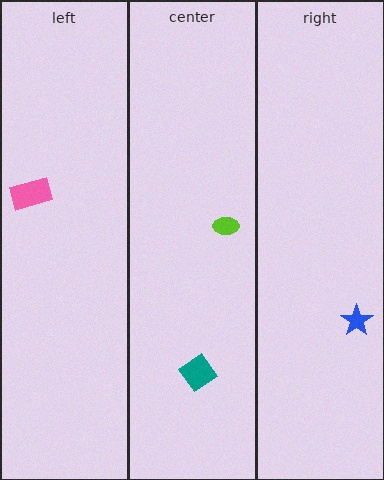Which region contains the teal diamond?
The center region.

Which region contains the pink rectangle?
The left region.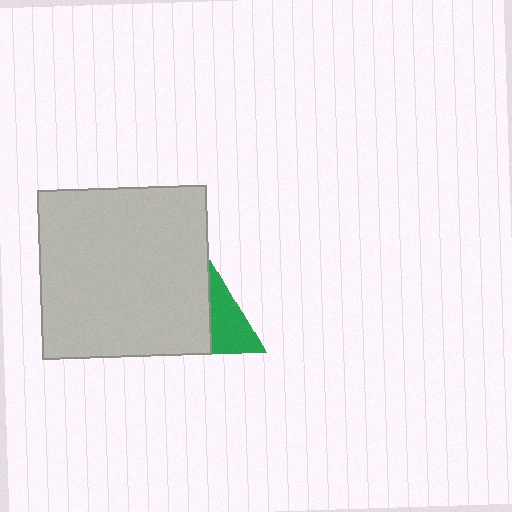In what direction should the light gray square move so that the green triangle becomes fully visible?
The light gray square should move left. That is the shortest direction to clear the overlap and leave the green triangle fully visible.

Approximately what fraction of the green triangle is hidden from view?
Roughly 67% of the green triangle is hidden behind the light gray square.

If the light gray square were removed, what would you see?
You would see the complete green triangle.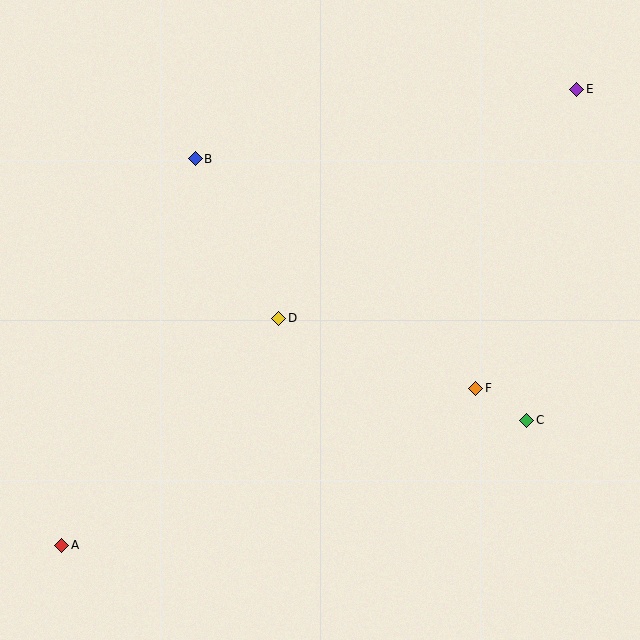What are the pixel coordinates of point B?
Point B is at (195, 159).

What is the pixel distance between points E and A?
The distance between E and A is 688 pixels.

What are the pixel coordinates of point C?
Point C is at (527, 420).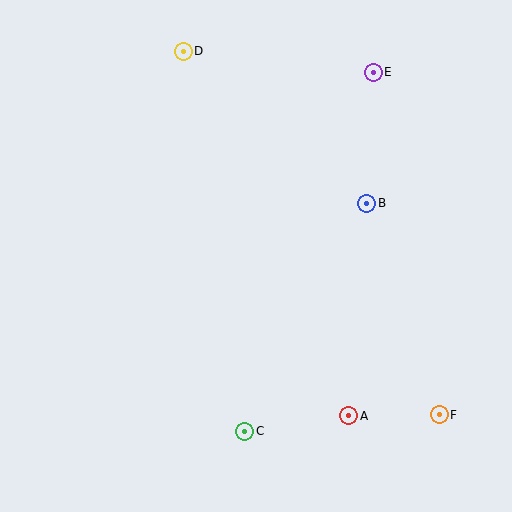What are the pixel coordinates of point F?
Point F is at (439, 415).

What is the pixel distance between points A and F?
The distance between A and F is 91 pixels.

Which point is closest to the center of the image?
Point B at (367, 203) is closest to the center.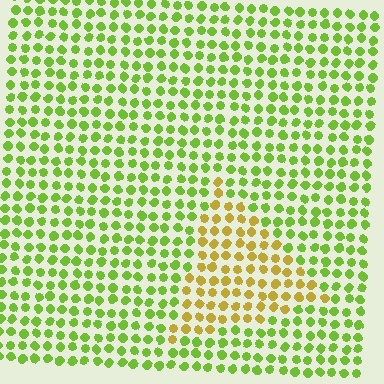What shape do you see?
I see a triangle.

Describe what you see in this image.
The image is filled with small lime elements in a uniform arrangement. A triangle-shaped region is visible where the elements are tinted to a slightly different hue, forming a subtle color boundary.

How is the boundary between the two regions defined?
The boundary is defined purely by a slight shift in hue (about 44 degrees). Spacing, size, and orientation are identical on both sides.